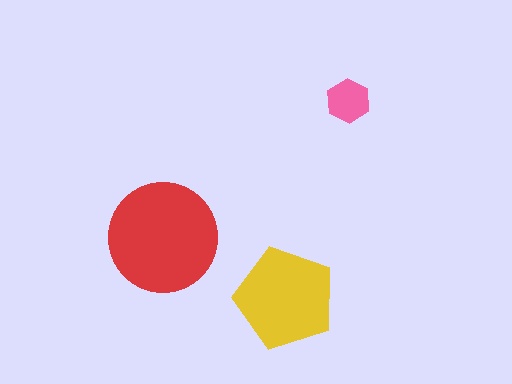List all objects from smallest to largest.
The pink hexagon, the yellow pentagon, the red circle.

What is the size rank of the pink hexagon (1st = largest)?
3rd.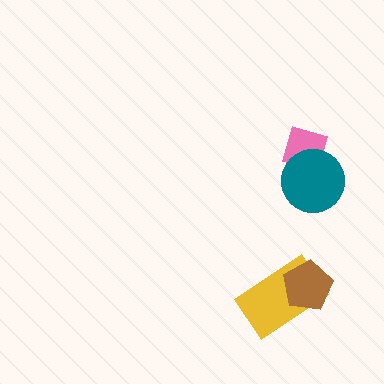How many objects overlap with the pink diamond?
1 object overlaps with the pink diamond.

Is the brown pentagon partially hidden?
No, no other shape covers it.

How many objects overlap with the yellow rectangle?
1 object overlaps with the yellow rectangle.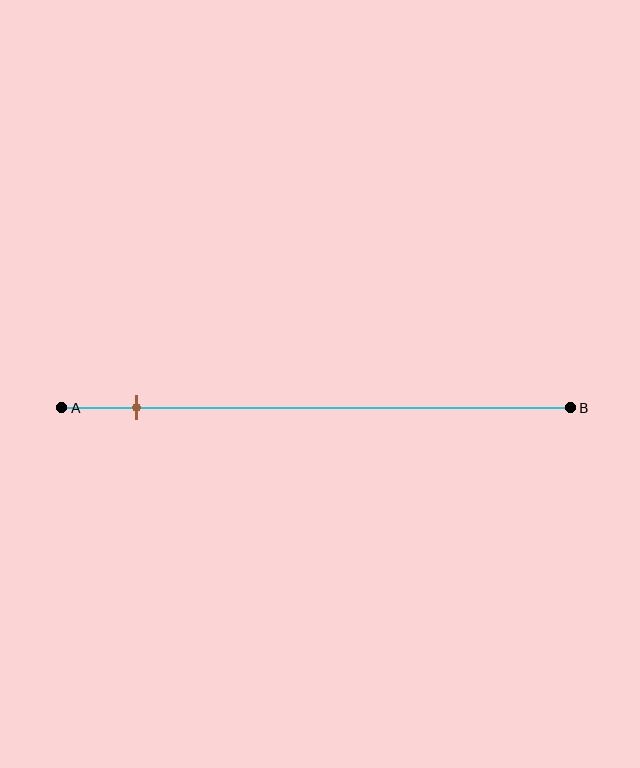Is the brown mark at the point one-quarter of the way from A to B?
No, the mark is at about 15% from A, not at the 25% one-quarter point.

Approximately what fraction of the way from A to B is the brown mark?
The brown mark is approximately 15% of the way from A to B.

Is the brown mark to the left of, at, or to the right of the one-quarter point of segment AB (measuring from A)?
The brown mark is to the left of the one-quarter point of segment AB.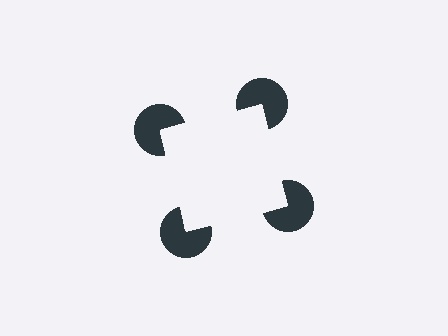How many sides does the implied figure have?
4 sides.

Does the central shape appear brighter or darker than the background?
It typically appears slightly brighter than the background, even though no actual brightness change is drawn.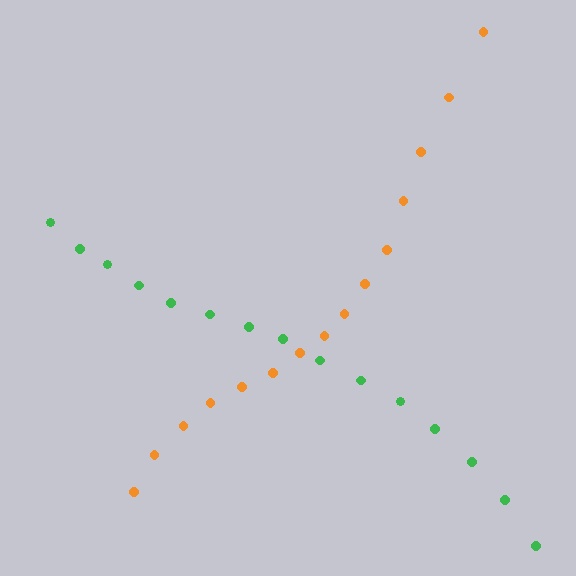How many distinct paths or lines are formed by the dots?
There are 2 distinct paths.